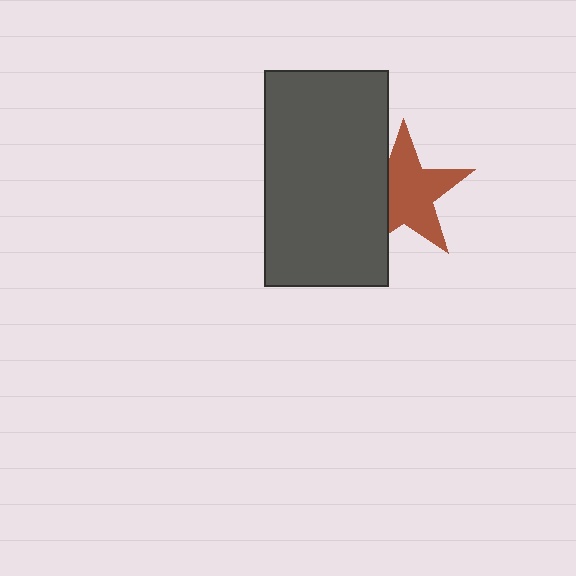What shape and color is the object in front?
The object in front is a dark gray rectangle.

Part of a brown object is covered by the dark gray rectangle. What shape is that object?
It is a star.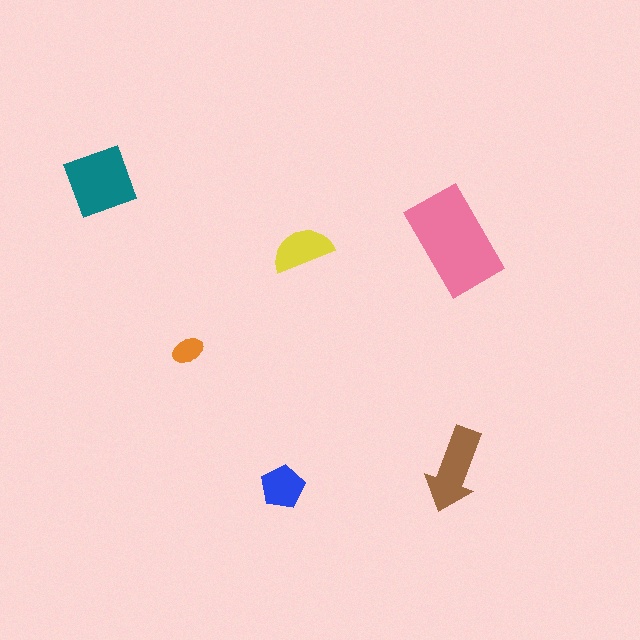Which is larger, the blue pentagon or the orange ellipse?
The blue pentagon.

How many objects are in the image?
There are 6 objects in the image.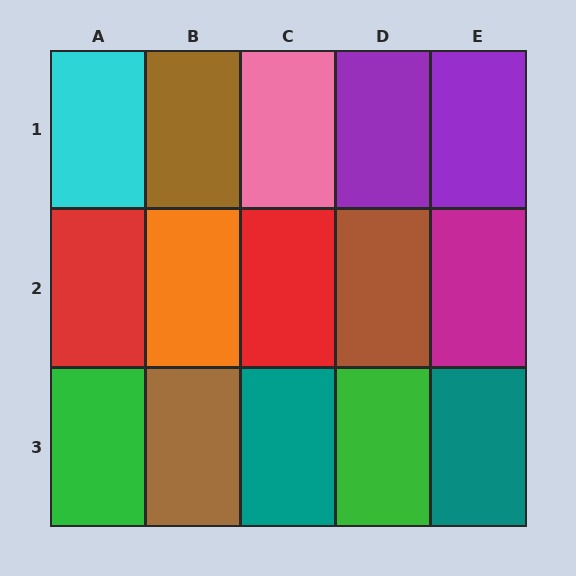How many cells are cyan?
1 cell is cyan.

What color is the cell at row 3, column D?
Green.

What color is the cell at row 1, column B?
Brown.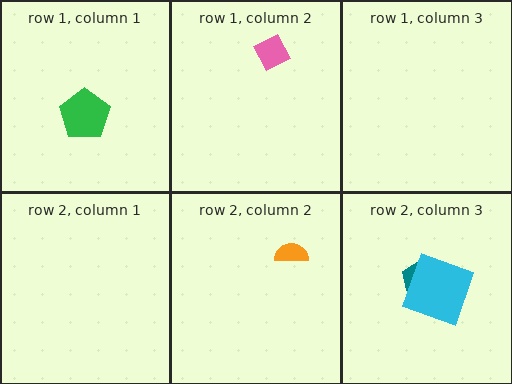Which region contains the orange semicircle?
The row 2, column 2 region.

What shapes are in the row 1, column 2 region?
The pink diamond.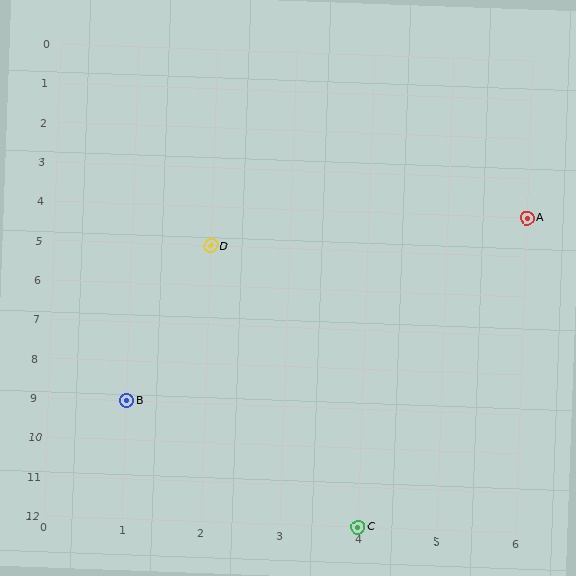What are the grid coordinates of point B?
Point B is at grid coordinates (1, 9).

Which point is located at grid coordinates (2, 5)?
Point D is at (2, 5).